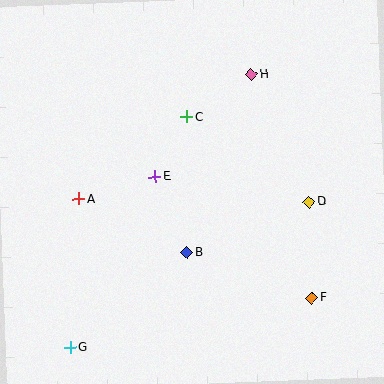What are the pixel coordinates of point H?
Point H is at (251, 75).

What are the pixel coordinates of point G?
Point G is at (70, 347).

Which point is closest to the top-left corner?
Point A is closest to the top-left corner.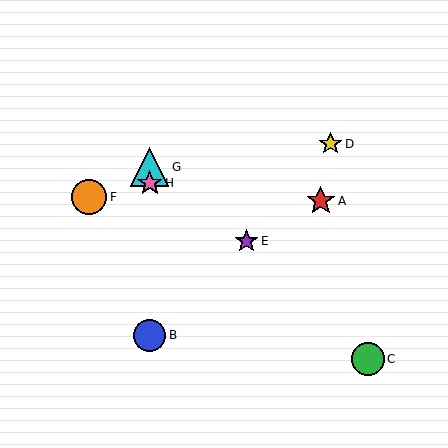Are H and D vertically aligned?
No, H is at x≈150 and D is at x≈331.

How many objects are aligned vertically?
3 objects (B, G, H) are aligned vertically.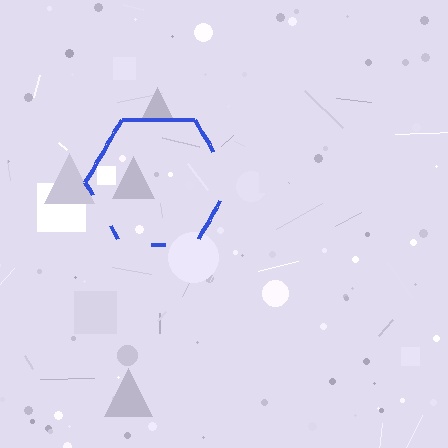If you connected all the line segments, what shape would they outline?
They would outline a hexagon.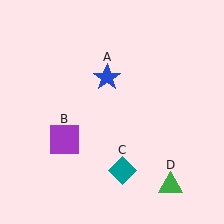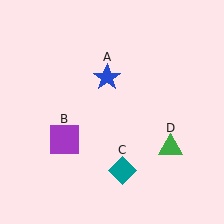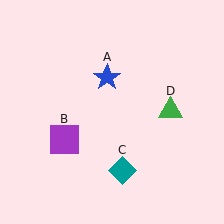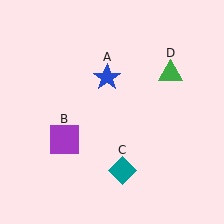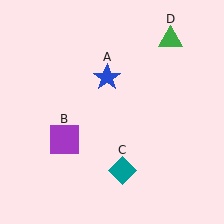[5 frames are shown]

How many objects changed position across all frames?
1 object changed position: green triangle (object D).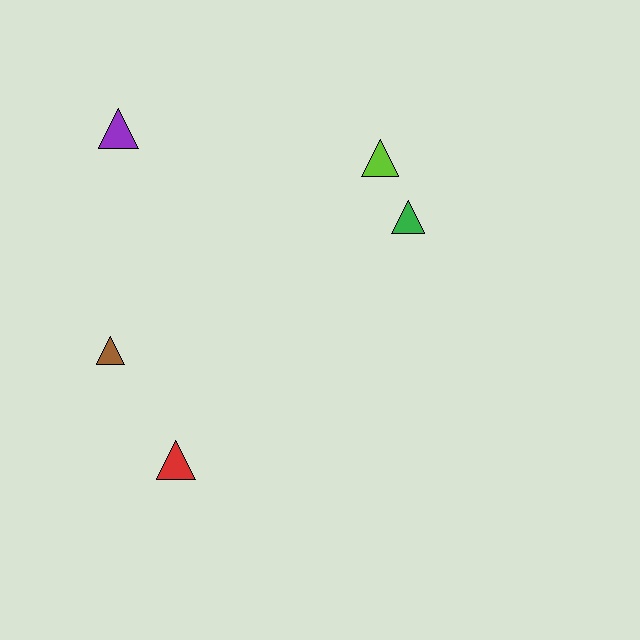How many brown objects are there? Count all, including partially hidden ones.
There is 1 brown object.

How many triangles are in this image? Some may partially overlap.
There are 5 triangles.